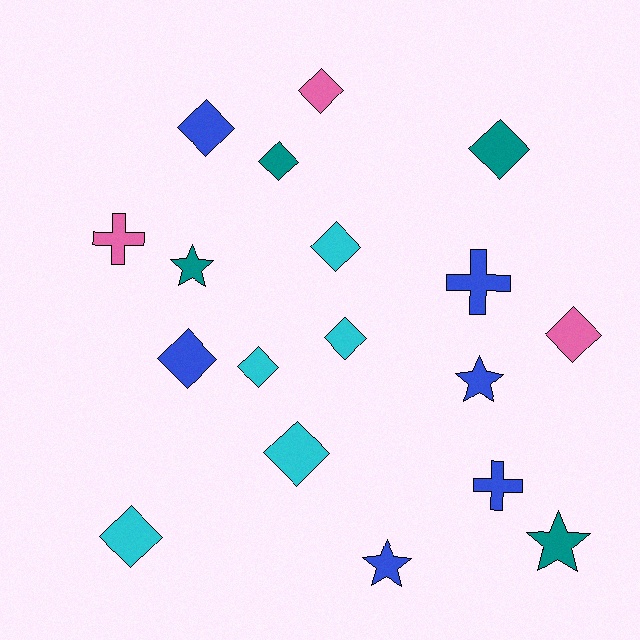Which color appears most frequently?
Blue, with 6 objects.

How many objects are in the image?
There are 18 objects.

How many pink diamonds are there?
There are 2 pink diamonds.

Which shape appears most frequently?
Diamond, with 11 objects.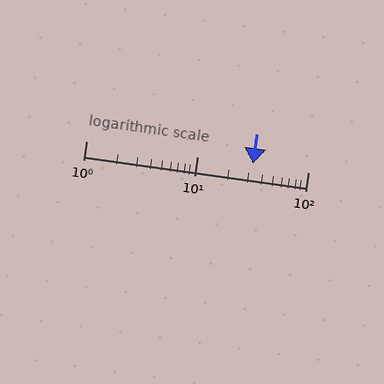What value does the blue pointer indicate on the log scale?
The pointer indicates approximately 32.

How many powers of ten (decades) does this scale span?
The scale spans 2 decades, from 1 to 100.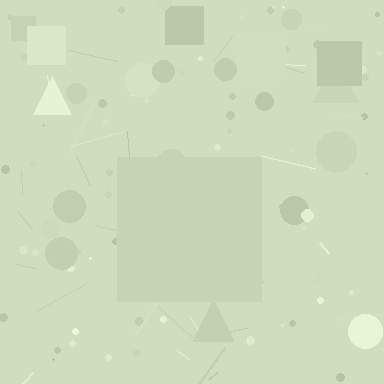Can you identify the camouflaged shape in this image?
The camouflaged shape is a square.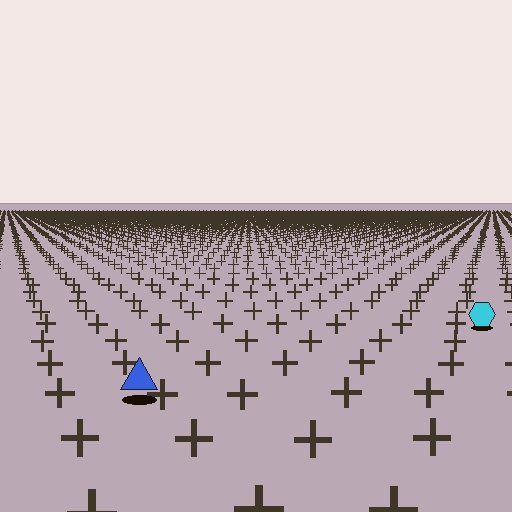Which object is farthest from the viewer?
The cyan hexagon is farthest from the viewer. It appears smaller and the ground texture around it is denser.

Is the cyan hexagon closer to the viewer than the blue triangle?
No. The blue triangle is closer — you can tell from the texture gradient: the ground texture is coarser near it.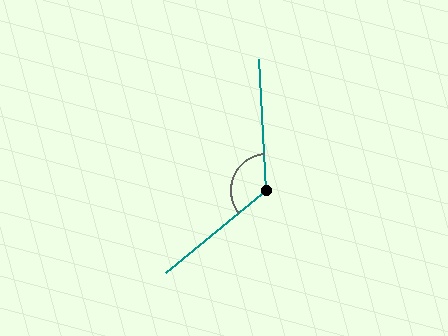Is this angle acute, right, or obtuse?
It is obtuse.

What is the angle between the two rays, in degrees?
Approximately 126 degrees.